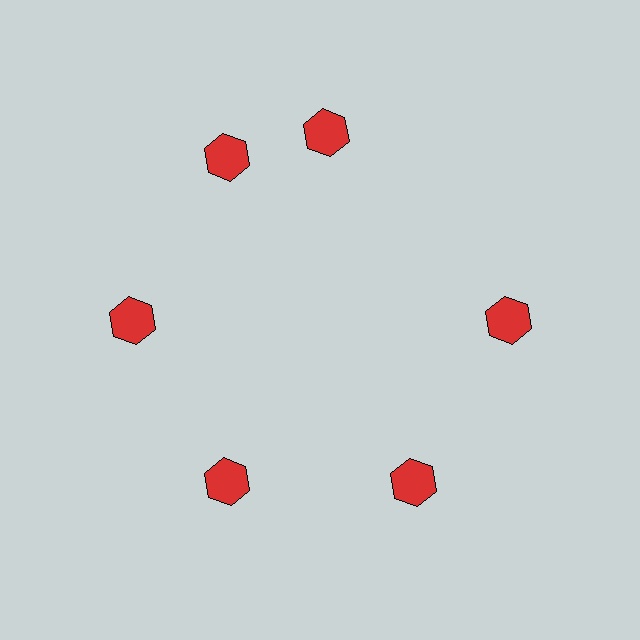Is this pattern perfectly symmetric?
No. The 6 red hexagons are arranged in a ring, but one element near the 1 o'clock position is rotated out of alignment along the ring, breaking the 6-fold rotational symmetry.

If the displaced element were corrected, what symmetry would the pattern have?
It would have 6-fold rotational symmetry — the pattern would map onto itself every 60 degrees.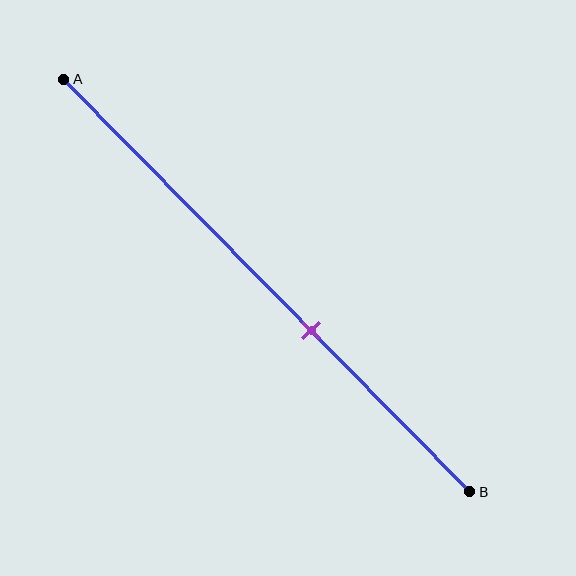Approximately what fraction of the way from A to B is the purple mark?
The purple mark is approximately 60% of the way from A to B.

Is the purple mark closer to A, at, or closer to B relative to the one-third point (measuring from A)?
The purple mark is closer to point B than the one-third point of segment AB.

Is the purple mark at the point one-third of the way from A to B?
No, the mark is at about 60% from A, not at the 33% one-third point.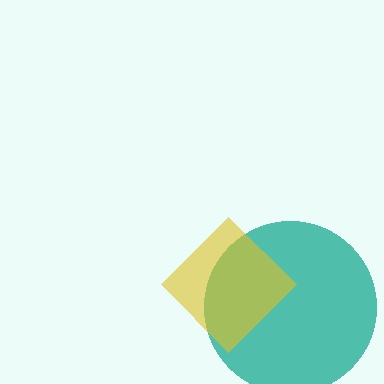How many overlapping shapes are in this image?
There are 2 overlapping shapes in the image.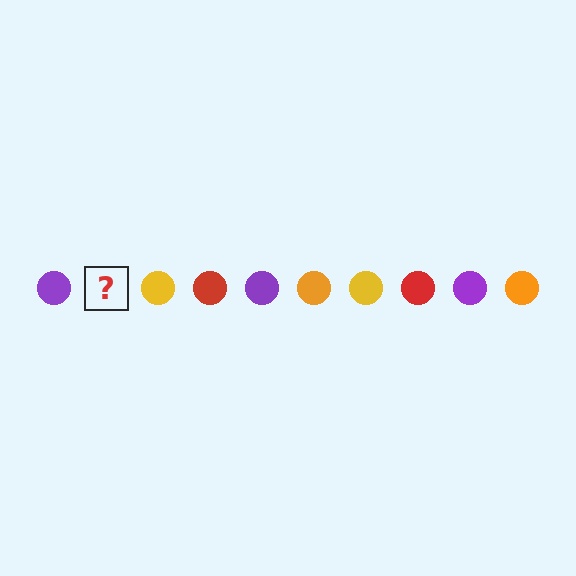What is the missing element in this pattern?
The missing element is an orange circle.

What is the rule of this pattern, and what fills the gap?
The rule is that the pattern cycles through purple, orange, yellow, red circles. The gap should be filled with an orange circle.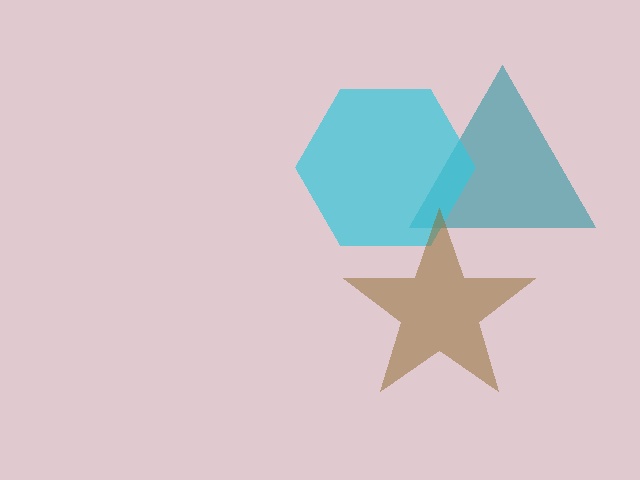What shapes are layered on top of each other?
The layered shapes are: a teal triangle, a cyan hexagon, a brown star.